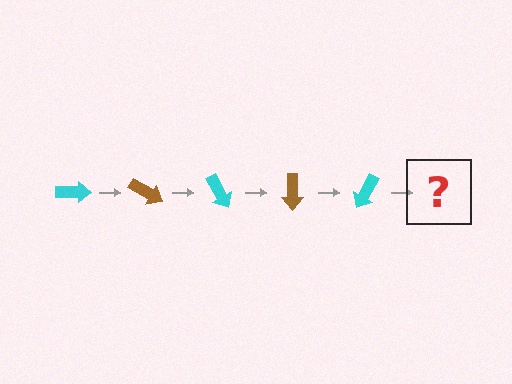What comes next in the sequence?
The next element should be a brown arrow, rotated 150 degrees from the start.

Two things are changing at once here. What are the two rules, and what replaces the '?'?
The two rules are that it rotates 30 degrees each step and the color cycles through cyan and brown. The '?' should be a brown arrow, rotated 150 degrees from the start.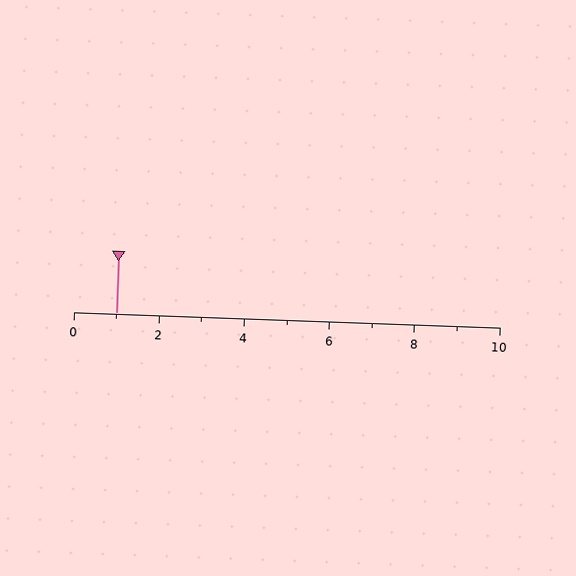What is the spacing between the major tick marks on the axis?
The major ticks are spaced 2 apart.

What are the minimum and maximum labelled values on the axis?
The axis runs from 0 to 10.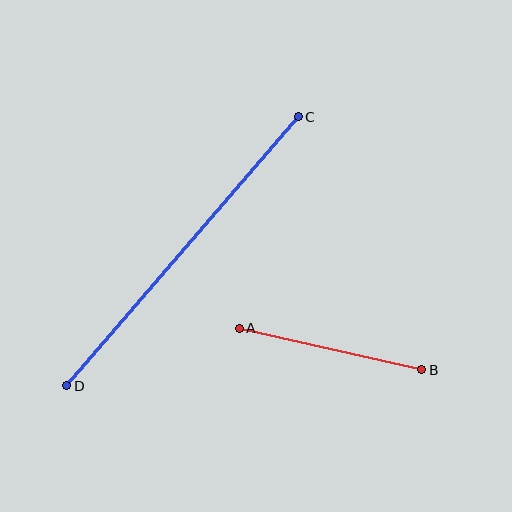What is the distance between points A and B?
The distance is approximately 187 pixels.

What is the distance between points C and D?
The distance is approximately 355 pixels.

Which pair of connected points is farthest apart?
Points C and D are farthest apart.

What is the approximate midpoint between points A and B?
The midpoint is at approximately (331, 349) pixels.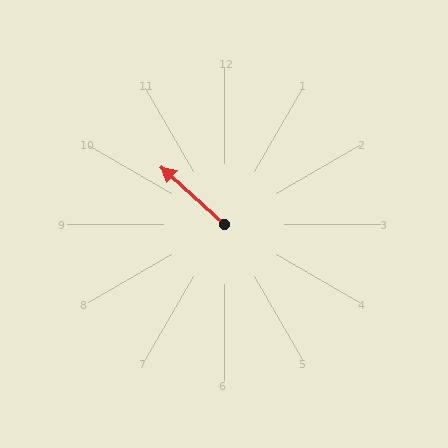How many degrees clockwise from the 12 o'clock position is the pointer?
Approximately 312 degrees.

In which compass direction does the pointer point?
Northwest.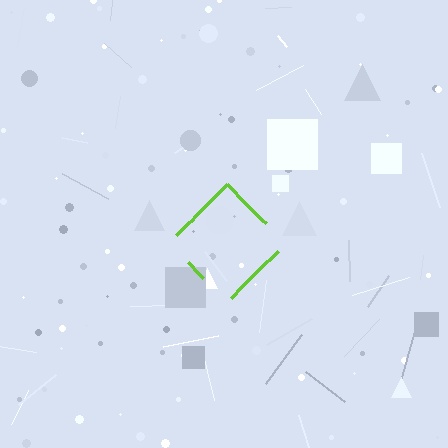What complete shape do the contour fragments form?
The contour fragments form a diamond.